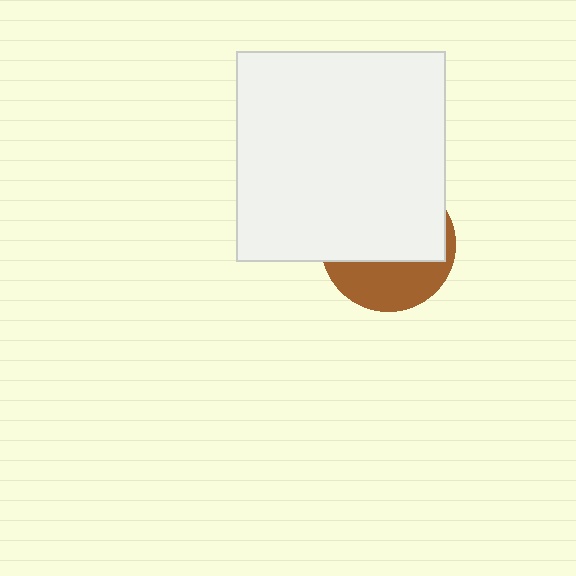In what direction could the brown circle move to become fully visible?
The brown circle could move down. That would shift it out from behind the white square entirely.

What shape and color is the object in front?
The object in front is a white square.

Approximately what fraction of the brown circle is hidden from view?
Roughly 63% of the brown circle is hidden behind the white square.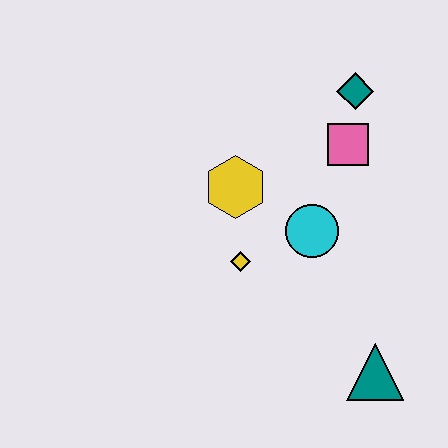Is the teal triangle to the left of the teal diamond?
No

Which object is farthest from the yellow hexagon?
The teal triangle is farthest from the yellow hexagon.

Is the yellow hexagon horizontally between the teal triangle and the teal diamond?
No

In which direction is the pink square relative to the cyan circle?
The pink square is above the cyan circle.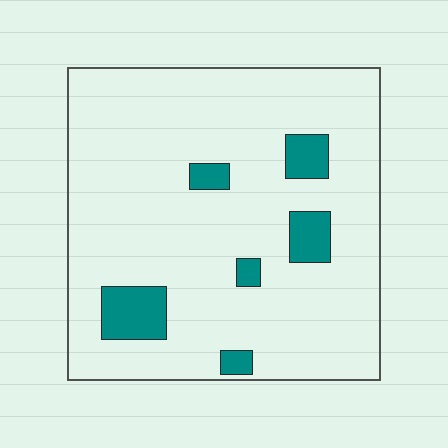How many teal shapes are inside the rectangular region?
6.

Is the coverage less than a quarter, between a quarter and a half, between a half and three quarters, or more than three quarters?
Less than a quarter.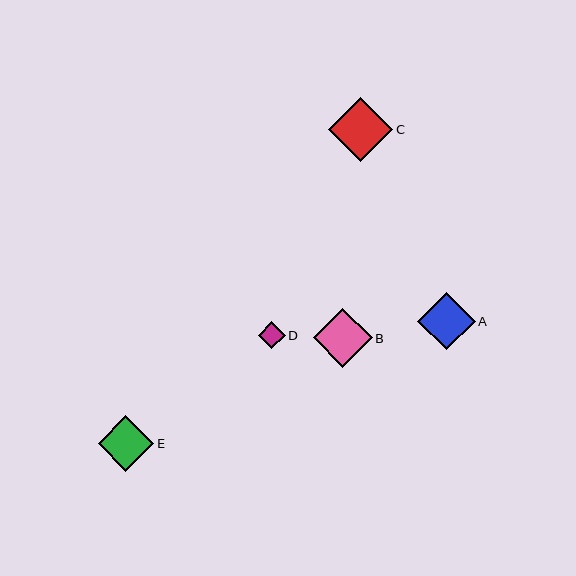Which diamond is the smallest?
Diamond D is the smallest with a size of approximately 27 pixels.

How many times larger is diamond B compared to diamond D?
Diamond B is approximately 2.2 times the size of diamond D.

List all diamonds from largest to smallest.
From largest to smallest: C, B, A, E, D.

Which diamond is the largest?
Diamond C is the largest with a size of approximately 64 pixels.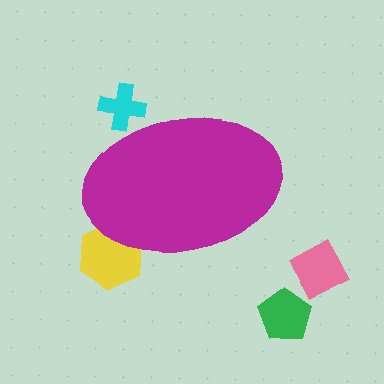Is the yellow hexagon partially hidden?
Yes, the yellow hexagon is partially hidden behind the magenta ellipse.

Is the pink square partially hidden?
No, the pink square is fully visible.